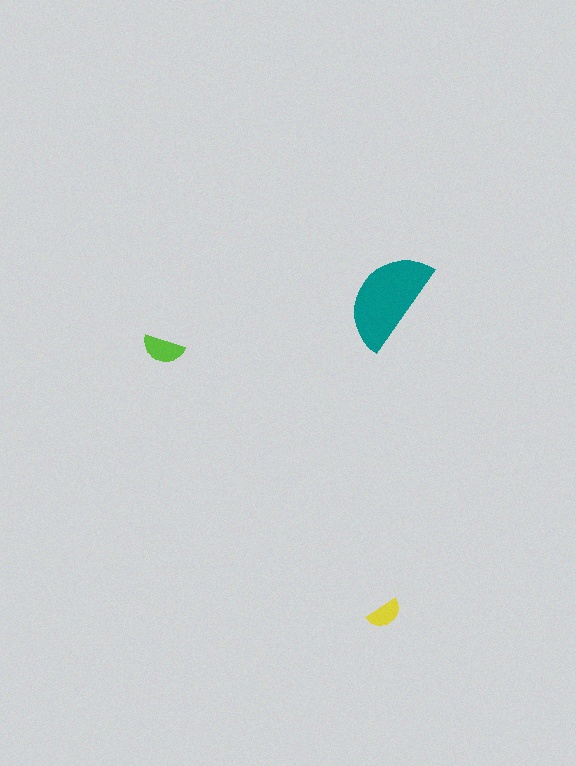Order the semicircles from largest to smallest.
the teal one, the lime one, the yellow one.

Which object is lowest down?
The yellow semicircle is bottommost.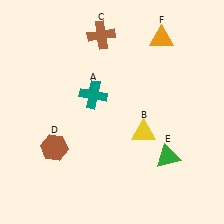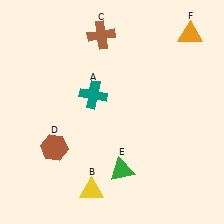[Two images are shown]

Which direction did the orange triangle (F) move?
The orange triangle (F) moved right.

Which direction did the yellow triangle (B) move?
The yellow triangle (B) moved down.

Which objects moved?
The objects that moved are: the yellow triangle (B), the green triangle (E), the orange triangle (F).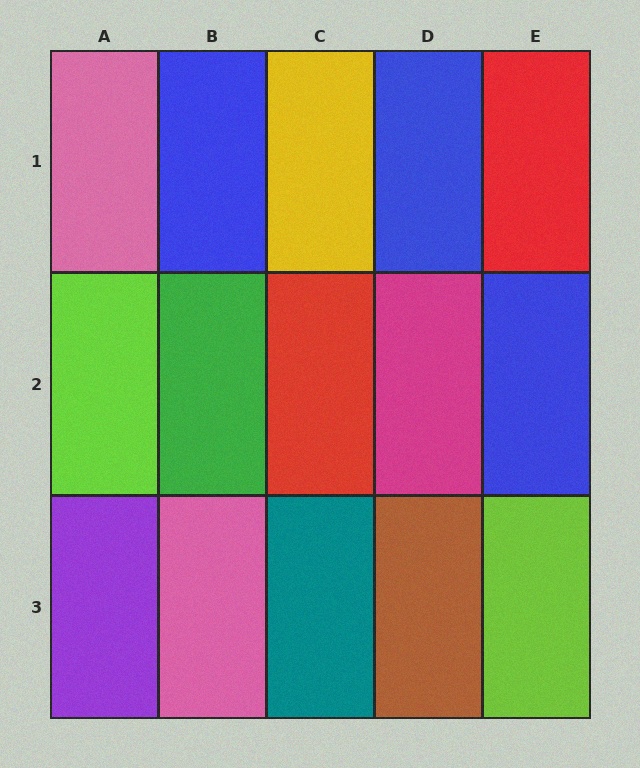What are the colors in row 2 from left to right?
Lime, green, red, magenta, blue.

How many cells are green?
1 cell is green.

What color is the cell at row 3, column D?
Brown.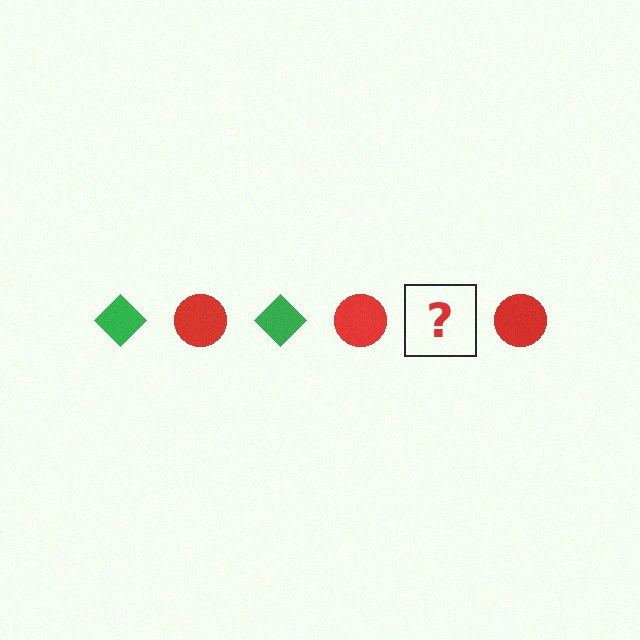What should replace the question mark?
The question mark should be replaced with a green diamond.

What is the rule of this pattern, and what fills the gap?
The rule is that the pattern alternates between green diamond and red circle. The gap should be filled with a green diamond.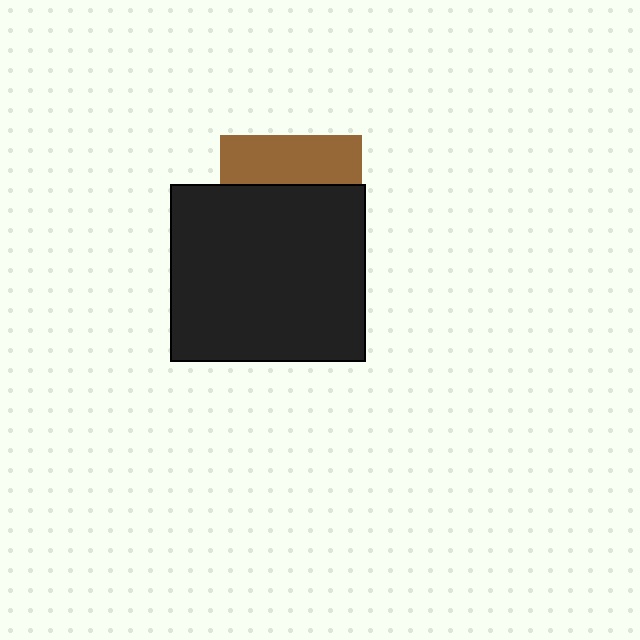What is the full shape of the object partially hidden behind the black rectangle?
The partially hidden object is a brown square.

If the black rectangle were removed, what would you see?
You would see the complete brown square.